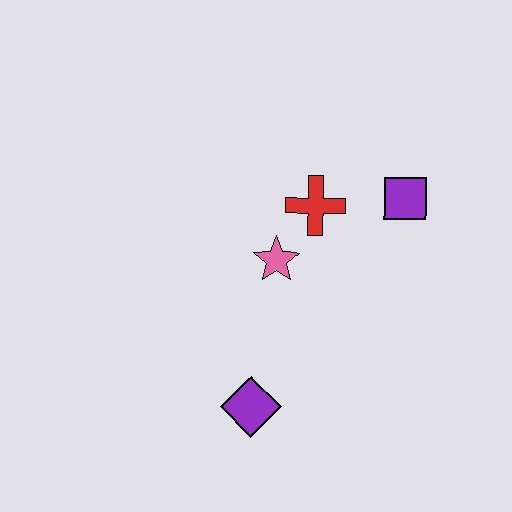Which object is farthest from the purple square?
The purple diamond is farthest from the purple square.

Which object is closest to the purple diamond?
The pink star is closest to the purple diamond.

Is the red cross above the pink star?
Yes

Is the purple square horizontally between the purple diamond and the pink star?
No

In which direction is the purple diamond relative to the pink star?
The purple diamond is below the pink star.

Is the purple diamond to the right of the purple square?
No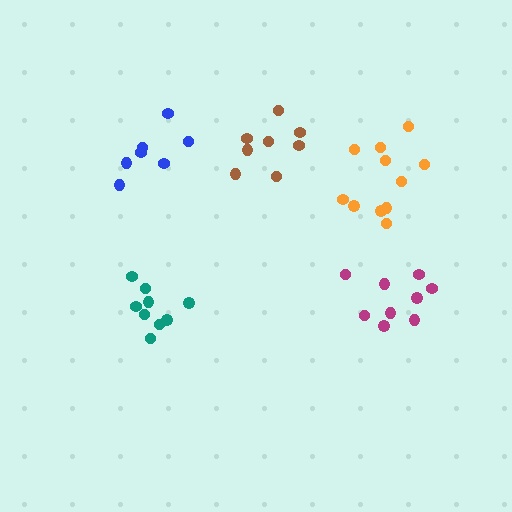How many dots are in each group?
Group 1: 9 dots, Group 2: 11 dots, Group 3: 9 dots, Group 4: 7 dots, Group 5: 8 dots (44 total).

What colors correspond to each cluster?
The clusters are colored: teal, orange, magenta, blue, brown.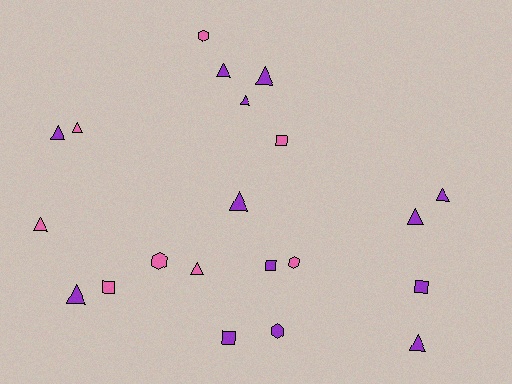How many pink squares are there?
There are 2 pink squares.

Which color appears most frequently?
Purple, with 13 objects.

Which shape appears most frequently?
Triangle, with 12 objects.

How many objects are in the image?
There are 21 objects.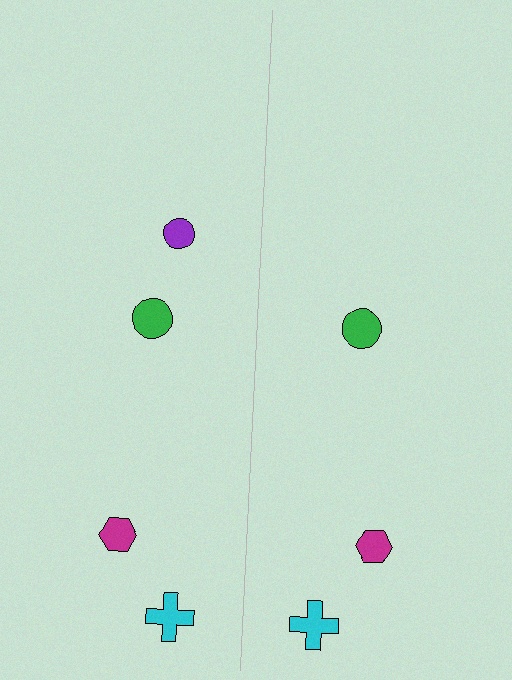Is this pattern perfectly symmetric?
No, the pattern is not perfectly symmetric. A purple circle is missing from the right side.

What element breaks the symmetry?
A purple circle is missing from the right side.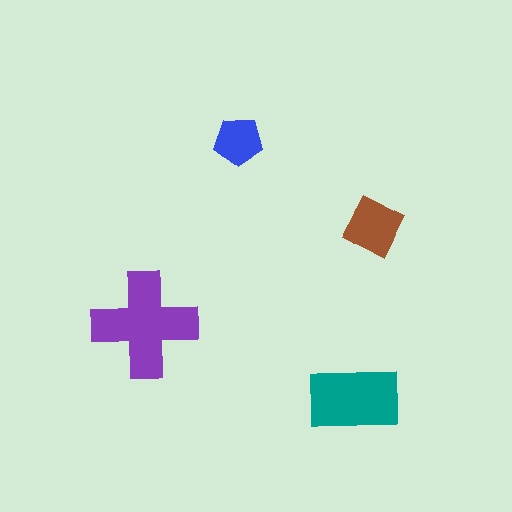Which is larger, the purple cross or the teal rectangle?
The purple cross.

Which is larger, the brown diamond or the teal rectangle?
The teal rectangle.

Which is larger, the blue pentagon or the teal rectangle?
The teal rectangle.